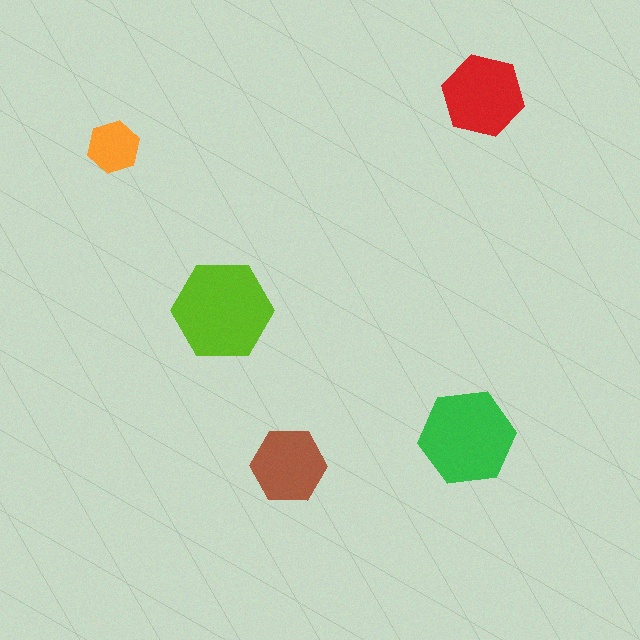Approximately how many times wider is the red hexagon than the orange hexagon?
About 1.5 times wider.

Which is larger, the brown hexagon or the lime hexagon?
The lime one.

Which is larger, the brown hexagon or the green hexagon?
The green one.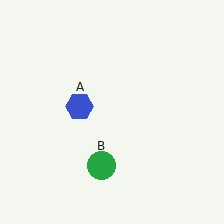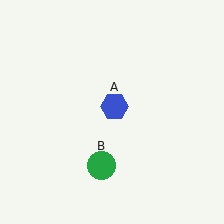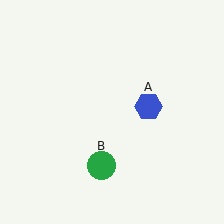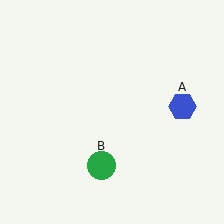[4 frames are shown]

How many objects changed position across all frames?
1 object changed position: blue hexagon (object A).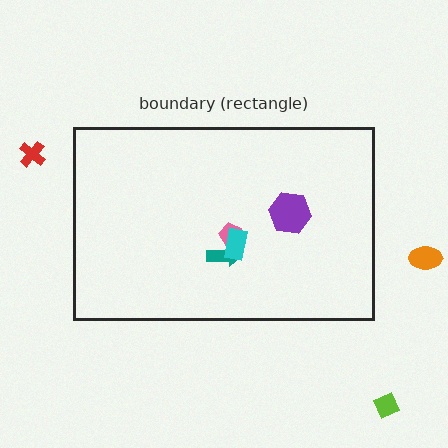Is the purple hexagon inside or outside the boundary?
Inside.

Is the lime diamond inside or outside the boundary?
Outside.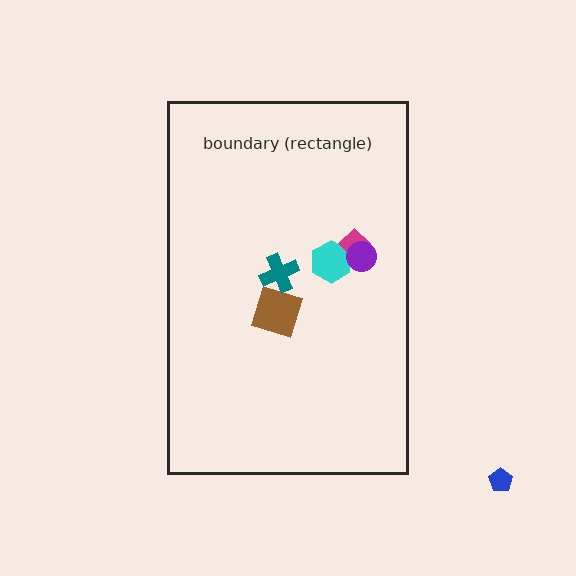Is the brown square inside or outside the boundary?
Inside.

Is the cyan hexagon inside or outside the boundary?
Inside.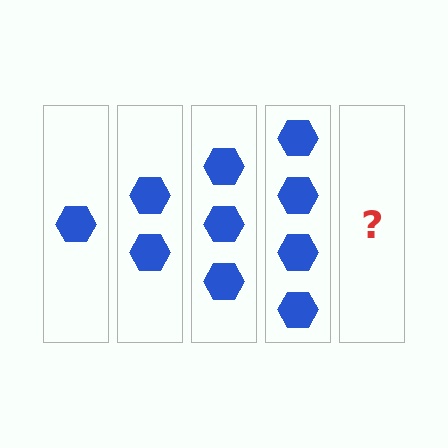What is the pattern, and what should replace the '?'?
The pattern is that each step adds one more hexagon. The '?' should be 5 hexagons.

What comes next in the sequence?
The next element should be 5 hexagons.